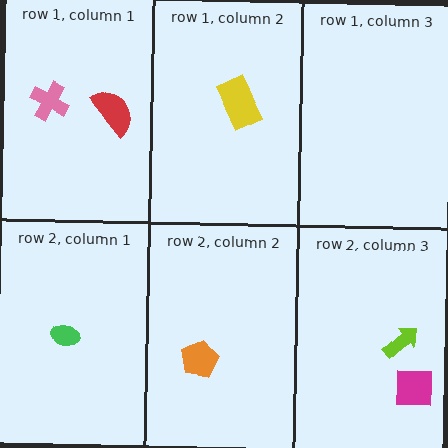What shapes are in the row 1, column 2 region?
The yellow rectangle.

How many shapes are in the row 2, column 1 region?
1.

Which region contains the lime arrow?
The row 2, column 3 region.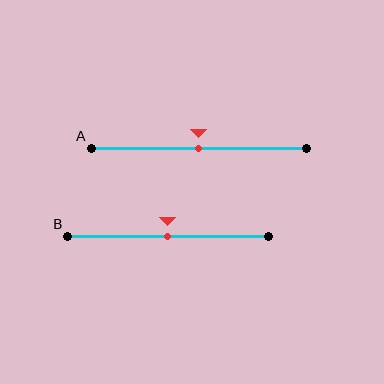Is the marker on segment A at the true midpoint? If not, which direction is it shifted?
Yes, the marker on segment A is at the true midpoint.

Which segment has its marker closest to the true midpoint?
Segment A has its marker closest to the true midpoint.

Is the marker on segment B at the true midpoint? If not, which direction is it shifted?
Yes, the marker on segment B is at the true midpoint.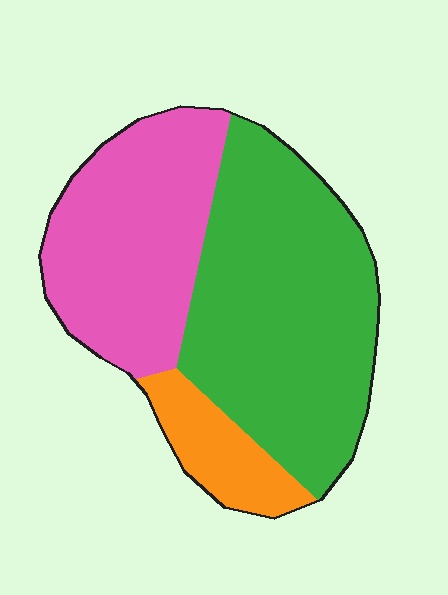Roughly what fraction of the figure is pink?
Pink takes up between a third and a half of the figure.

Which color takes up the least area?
Orange, at roughly 10%.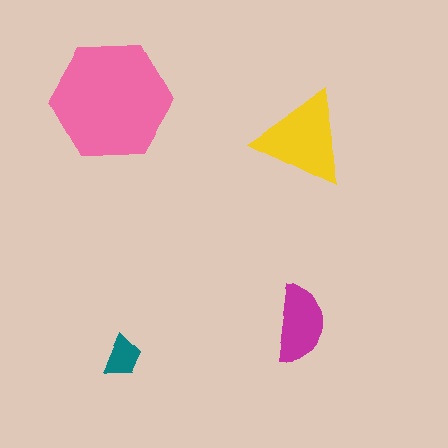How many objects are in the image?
There are 4 objects in the image.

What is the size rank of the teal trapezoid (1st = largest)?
4th.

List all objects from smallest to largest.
The teal trapezoid, the magenta semicircle, the yellow triangle, the pink hexagon.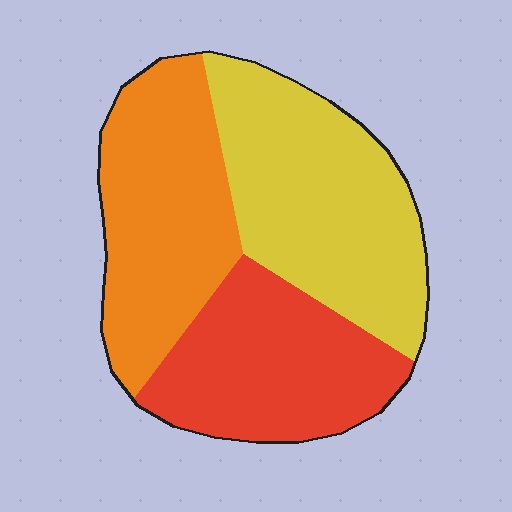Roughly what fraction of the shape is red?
Red covers roughly 30% of the shape.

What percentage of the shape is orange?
Orange takes up about one third (1/3) of the shape.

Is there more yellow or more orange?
Yellow.